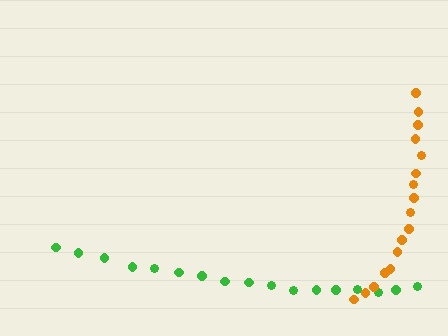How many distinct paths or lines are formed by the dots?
There are 2 distinct paths.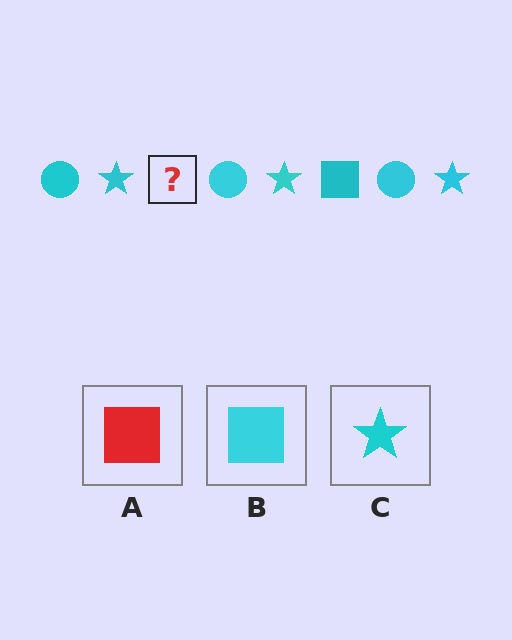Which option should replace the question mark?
Option B.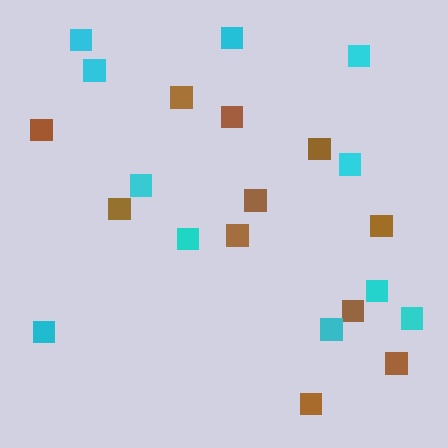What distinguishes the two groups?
There are 2 groups: one group of brown squares (11) and one group of cyan squares (11).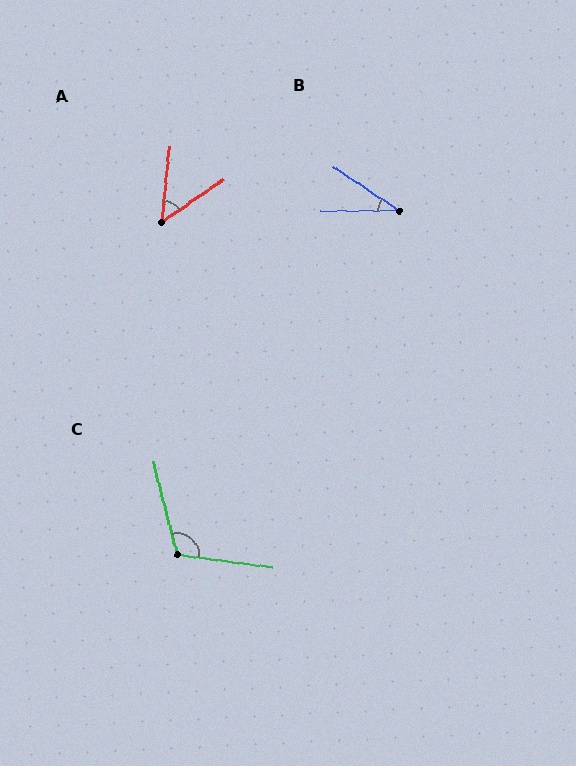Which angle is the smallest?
B, at approximately 35 degrees.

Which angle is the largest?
C, at approximately 112 degrees.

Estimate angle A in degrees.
Approximately 50 degrees.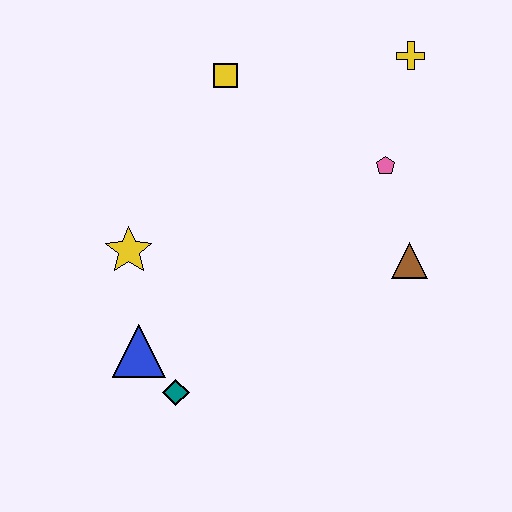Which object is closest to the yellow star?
The blue triangle is closest to the yellow star.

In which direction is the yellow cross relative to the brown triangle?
The yellow cross is above the brown triangle.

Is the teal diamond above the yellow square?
No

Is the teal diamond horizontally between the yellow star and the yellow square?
Yes